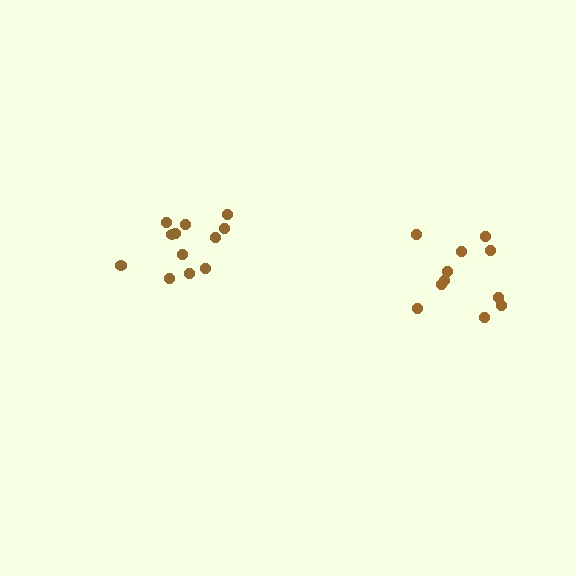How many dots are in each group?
Group 1: 11 dots, Group 2: 12 dots (23 total).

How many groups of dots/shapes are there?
There are 2 groups.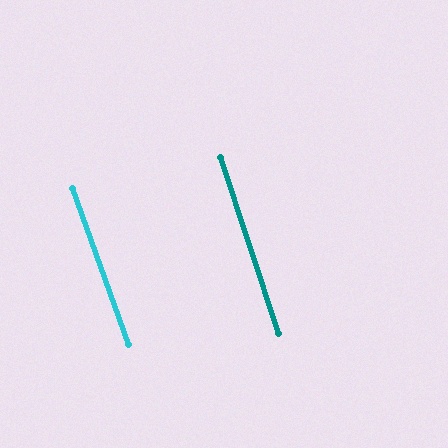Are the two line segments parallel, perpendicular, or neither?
Parallel — their directions differ by only 1.5°.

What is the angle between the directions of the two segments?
Approximately 2 degrees.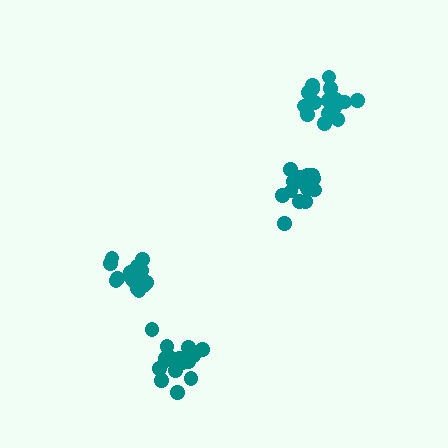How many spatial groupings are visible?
There are 4 spatial groupings.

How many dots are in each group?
Group 1: 19 dots, Group 2: 16 dots, Group 3: 16 dots, Group 4: 20 dots (71 total).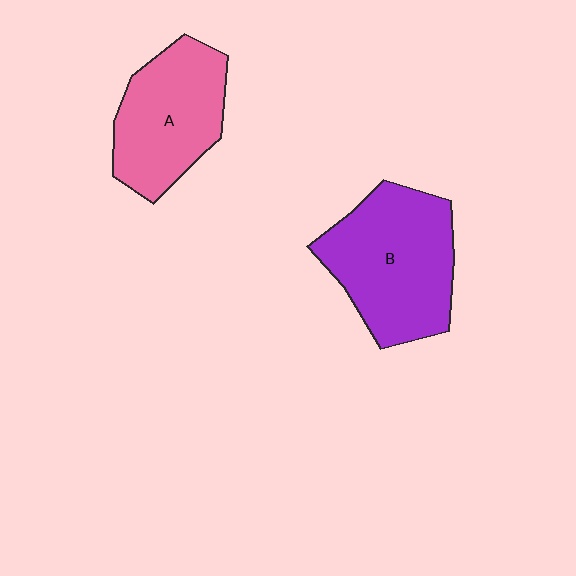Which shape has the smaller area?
Shape A (pink).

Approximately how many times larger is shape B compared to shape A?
Approximately 1.2 times.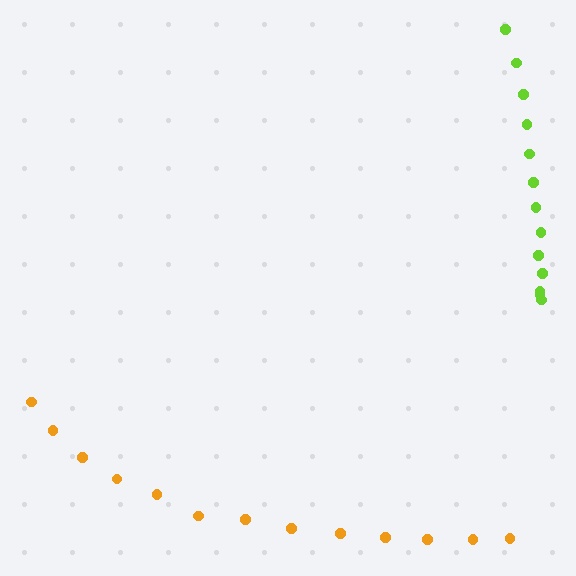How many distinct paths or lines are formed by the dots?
There are 2 distinct paths.